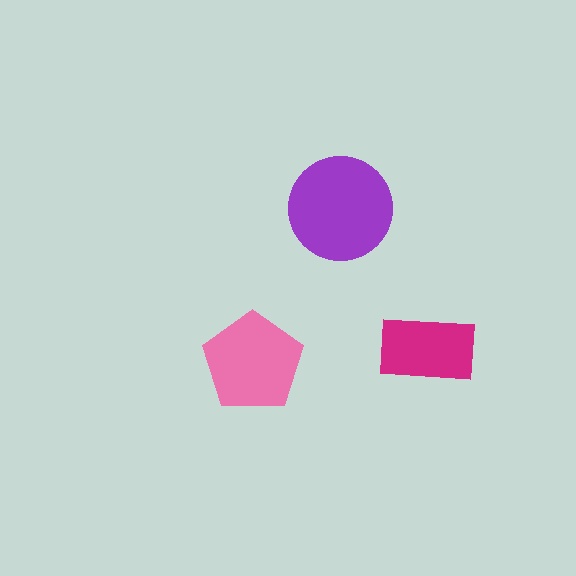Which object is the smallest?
The magenta rectangle.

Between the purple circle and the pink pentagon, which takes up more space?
The purple circle.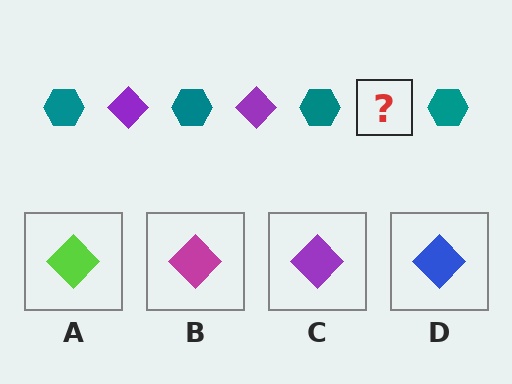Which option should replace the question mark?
Option C.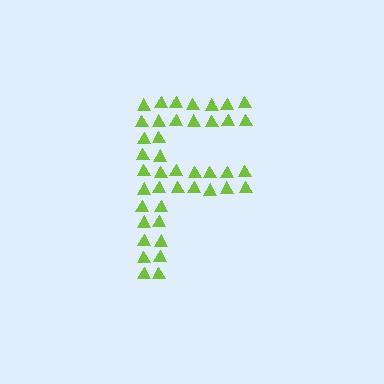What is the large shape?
The large shape is the letter F.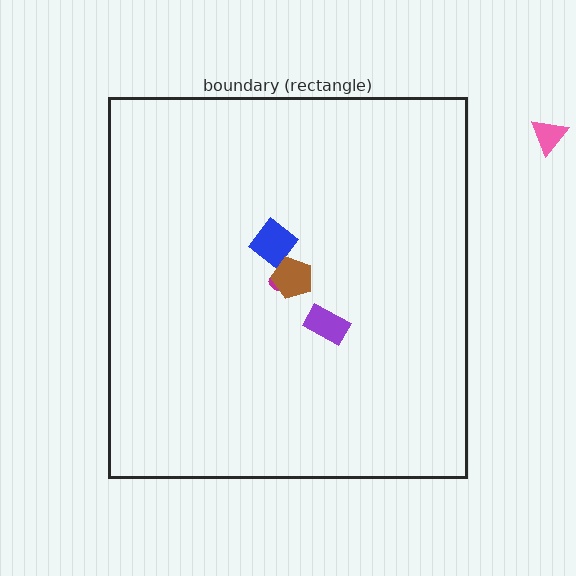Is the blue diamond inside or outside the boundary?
Inside.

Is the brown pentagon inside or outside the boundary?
Inside.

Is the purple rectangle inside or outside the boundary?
Inside.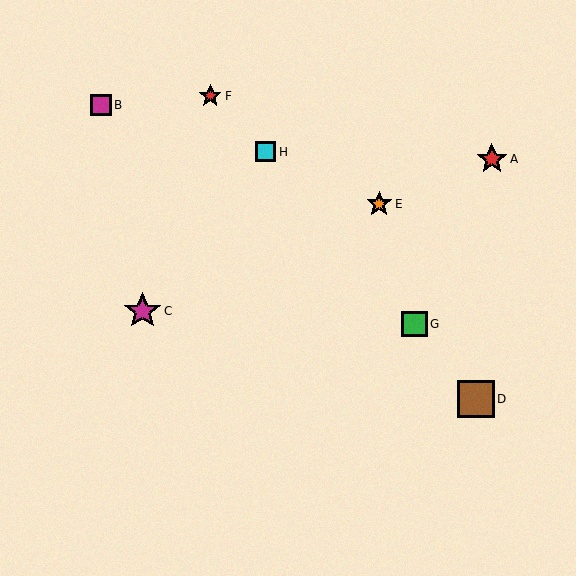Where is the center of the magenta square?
The center of the magenta square is at (101, 105).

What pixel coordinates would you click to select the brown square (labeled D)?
Click at (476, 399) to select the brown square D.